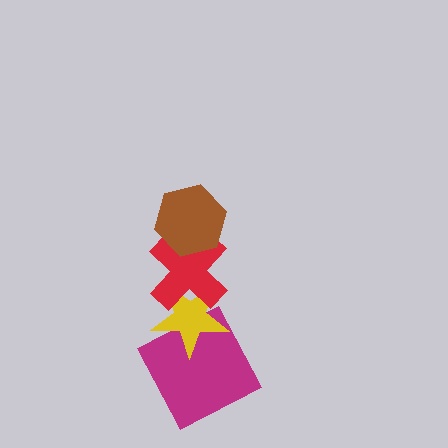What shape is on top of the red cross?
The brown hexagon is on top of the red cross.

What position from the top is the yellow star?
The yellow star is 3rd from the top.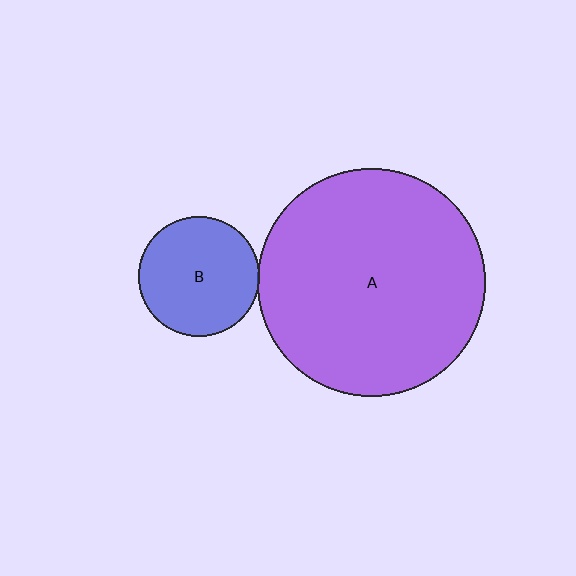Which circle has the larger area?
Circle A (purple).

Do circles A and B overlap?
Yes.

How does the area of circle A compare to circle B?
Approximately 3.6 times.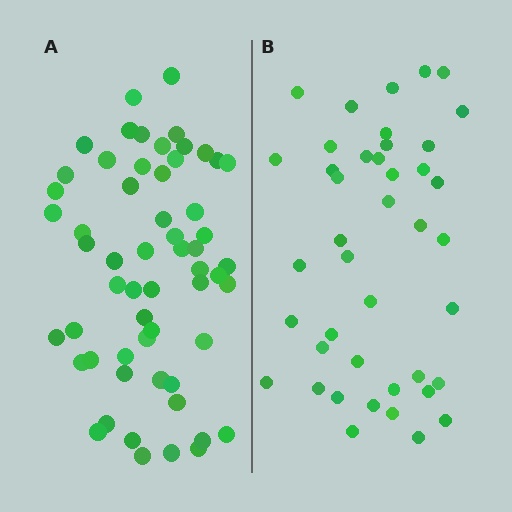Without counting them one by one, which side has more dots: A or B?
Region A (the left region) has more dots.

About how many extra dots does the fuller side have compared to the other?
Region A has approximately 15 more dots than region B.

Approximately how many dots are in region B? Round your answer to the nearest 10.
About 40 dots. (The exact count is 42, which rounds to 40.)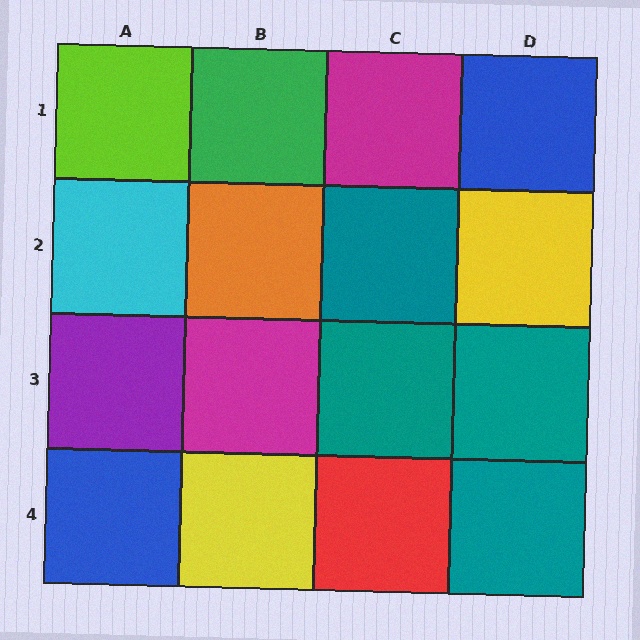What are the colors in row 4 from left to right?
Blue, yellow, red, teal.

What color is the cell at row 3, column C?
Teal.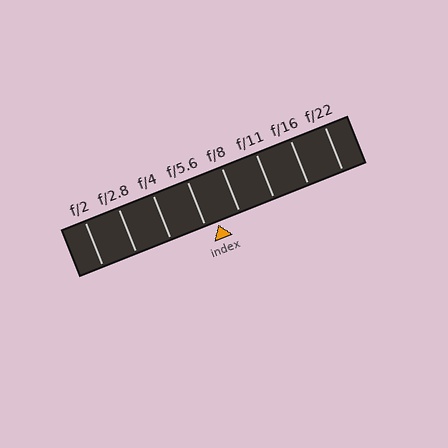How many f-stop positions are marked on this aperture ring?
There are 8 f-stop positions marked.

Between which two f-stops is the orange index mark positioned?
The index mark is between f/5.6 and f/8.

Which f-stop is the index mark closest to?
The index mark is closest to f/5.6.